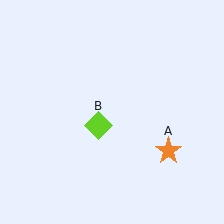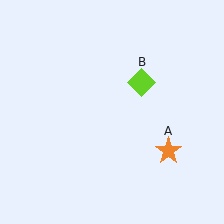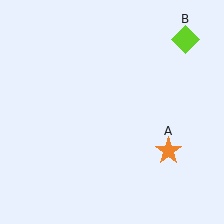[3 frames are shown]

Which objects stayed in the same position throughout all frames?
Orange star (object A) remained stationary.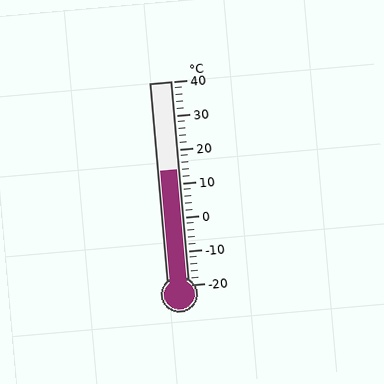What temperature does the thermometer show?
The thermometer shows approximately 14°C.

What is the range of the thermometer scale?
The thermometer scale ranges from -20°C to 40°C.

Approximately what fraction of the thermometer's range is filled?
The thermometer is filled to approximately 55% of its range.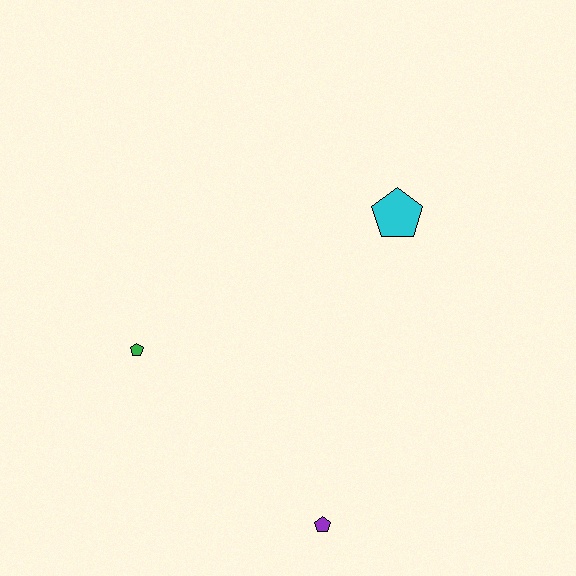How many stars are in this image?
There are no stars.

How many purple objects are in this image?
There is 1 purple object.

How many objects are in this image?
There are 3 objects.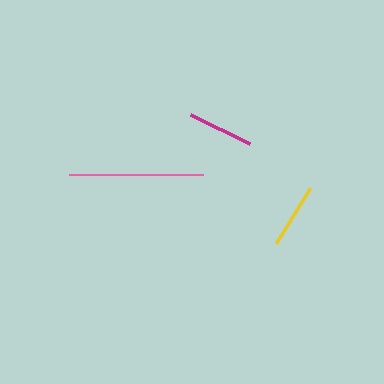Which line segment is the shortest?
The yellow line is the shortest at approximately 65 pixels.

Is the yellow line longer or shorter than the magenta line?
The magenta line is longer than the yellow line.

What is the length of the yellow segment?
The yellow segment is approximately 65 pixels long.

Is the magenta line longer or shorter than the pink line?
The pink line is longer than the magenta line.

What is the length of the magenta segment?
The magenta segment is approximately 66 pixels long.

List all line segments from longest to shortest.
From longest to shortest: pink, magenta, yellow.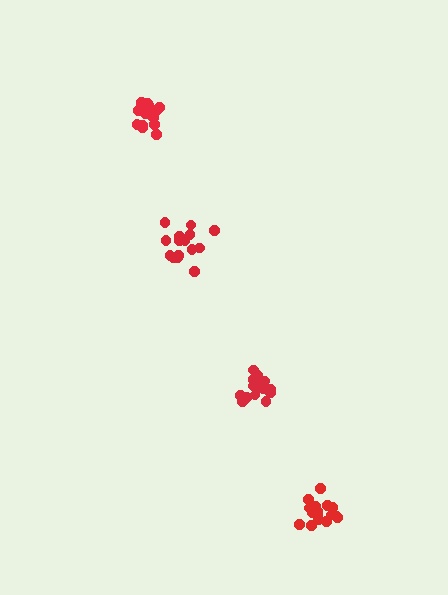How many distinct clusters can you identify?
There are 4 distinct clusters.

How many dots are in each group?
Group 1: 17 dots, Group 2: 17 dots, Group 3: 16 dots, Group 4: 16 dots (66 total).